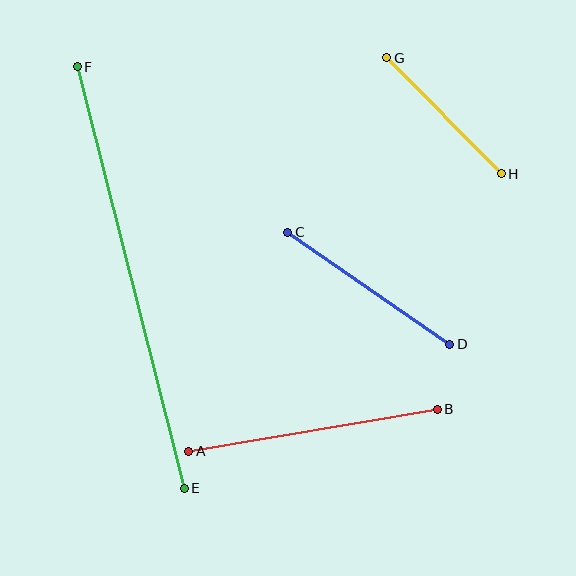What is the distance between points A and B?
The distance is approximately 252 pixels.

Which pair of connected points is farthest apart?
Points E and F are farthest apart.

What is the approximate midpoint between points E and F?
The midpoint is at approximately (131, 278) pixels.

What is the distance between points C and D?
The distance is approximately 197 pixels.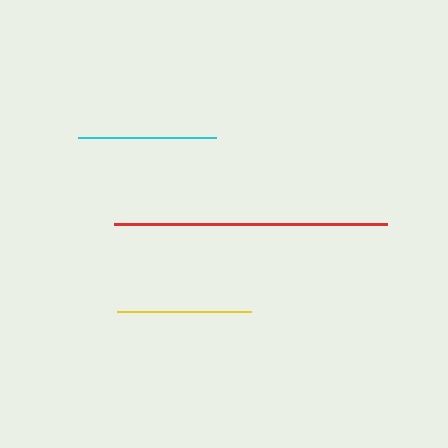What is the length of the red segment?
The red segment is approximately 273 pixels long.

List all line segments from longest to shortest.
From longest to shortest: red, cyan, yellow.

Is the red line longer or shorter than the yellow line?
The red line is longer than the yellow line.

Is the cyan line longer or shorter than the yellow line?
The cyan line is longer than the yellow line.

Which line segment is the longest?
The red line is the longest at approximately 273 pixels.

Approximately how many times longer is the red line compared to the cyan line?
The red line is approximately 2.0 times the length of the cyan line.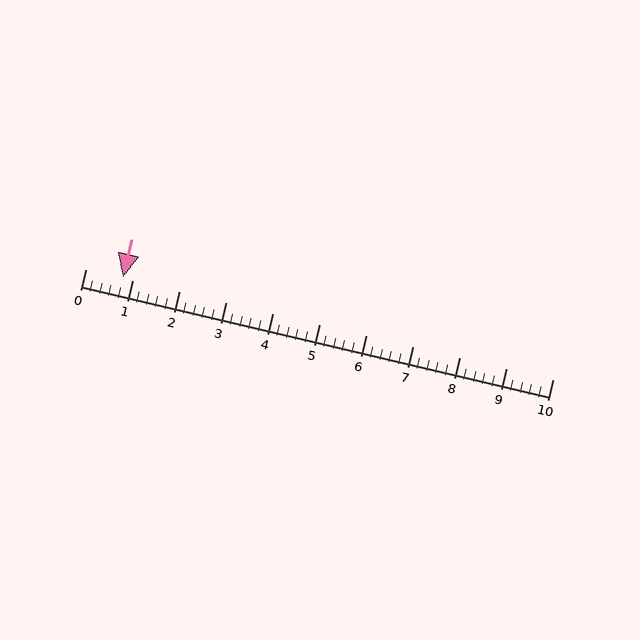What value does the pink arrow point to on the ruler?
The pink arrow points to approximately 0.8.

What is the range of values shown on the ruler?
The ruler shows values from 0 to 10.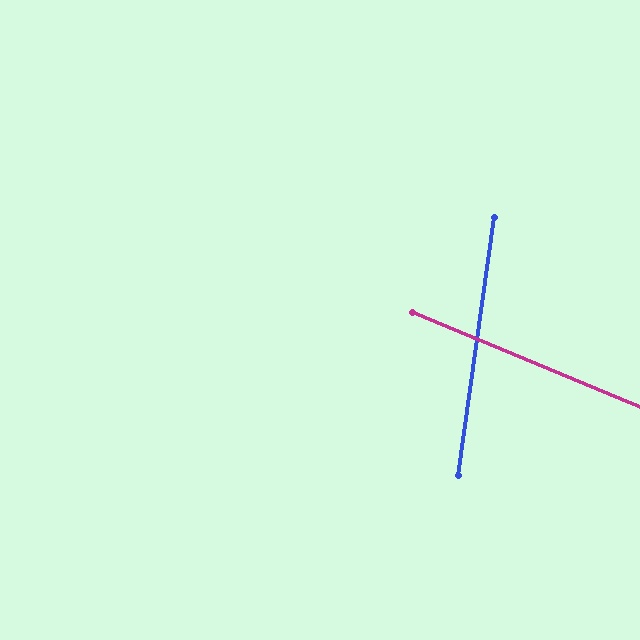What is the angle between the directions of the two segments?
Approximately 75 degrees.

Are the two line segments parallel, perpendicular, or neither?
Neither parallel nor perpendicular — they differ by about 75°.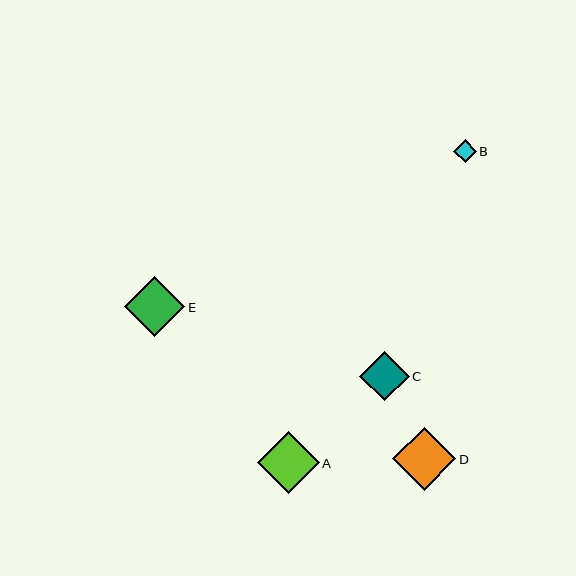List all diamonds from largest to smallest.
From largest to smallest: D, A, E, C, B.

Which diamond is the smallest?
Diamond B is the smallest with a size of approximately 23 pixels.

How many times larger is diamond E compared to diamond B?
Diamond E is approximately 2.6 times the size of diamond B.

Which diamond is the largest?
Diamond D is the largest with a size of approximately 63 pixels.